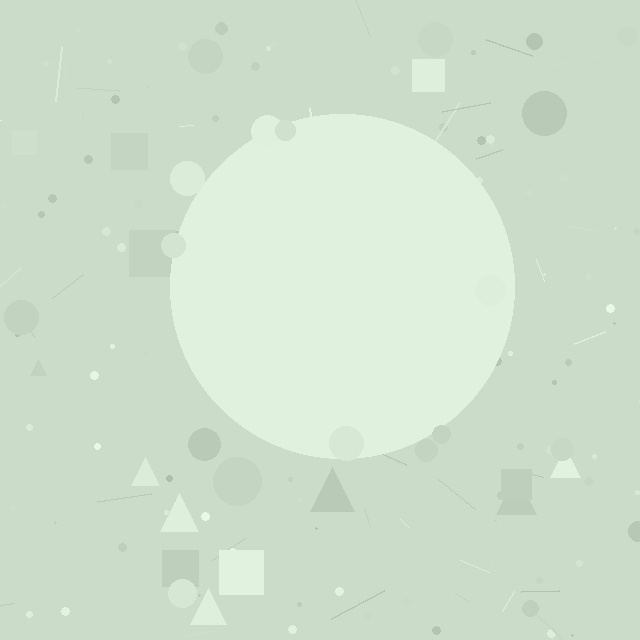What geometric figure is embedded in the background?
A circle is embedded in the background.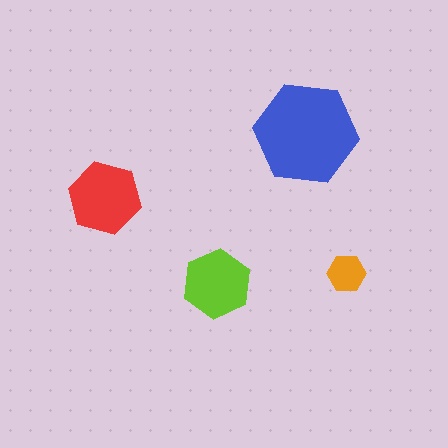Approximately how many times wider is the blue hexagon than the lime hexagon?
About 1.5 times wider.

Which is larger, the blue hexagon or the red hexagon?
The blue one.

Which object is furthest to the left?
The red hexagon is leftmost.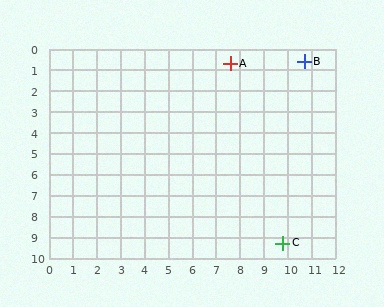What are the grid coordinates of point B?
Point B is at approximately (10.7, 0.6).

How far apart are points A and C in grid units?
Points A and C are about 8.9 grid units apart.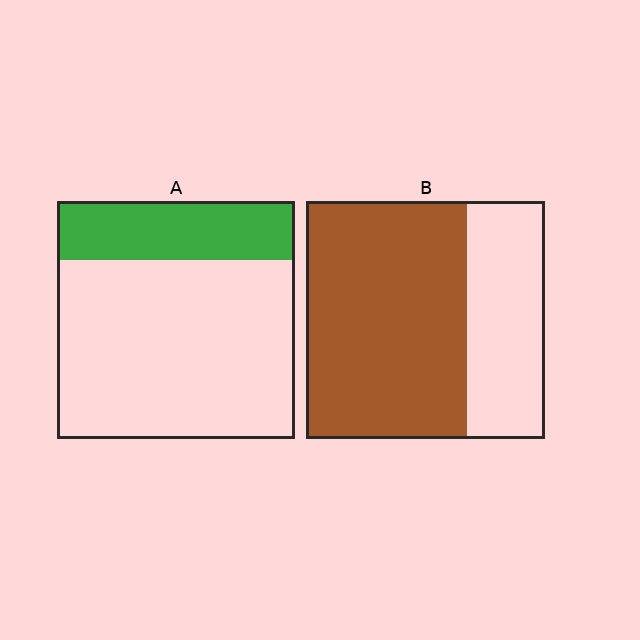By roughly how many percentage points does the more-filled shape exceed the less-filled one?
By roughly 45 percentage points (B over A).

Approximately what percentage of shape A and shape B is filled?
A is approximately 25% and B is approximately 65%.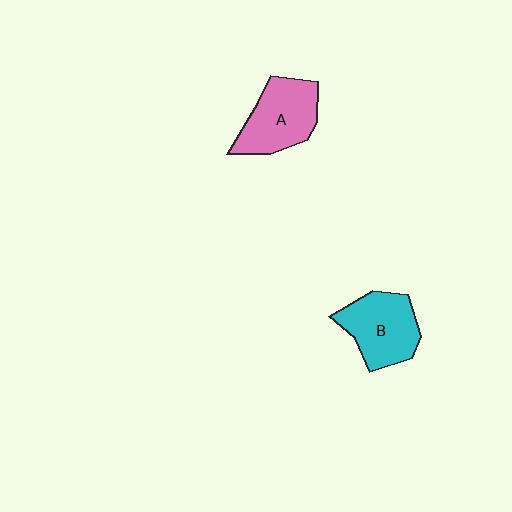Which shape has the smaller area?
Shape B (cyan).